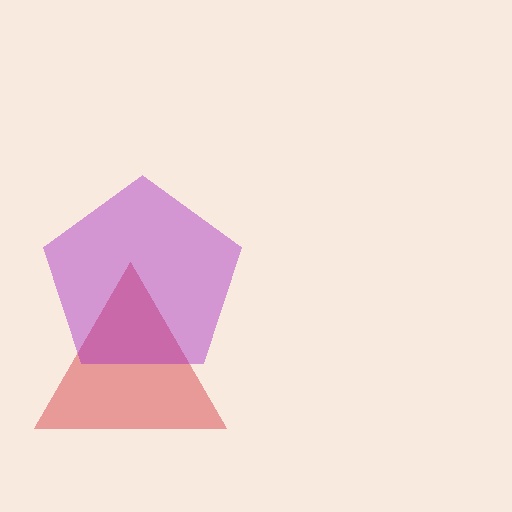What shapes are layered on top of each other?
The layered shapes are: a red triangle, a purple pentagon.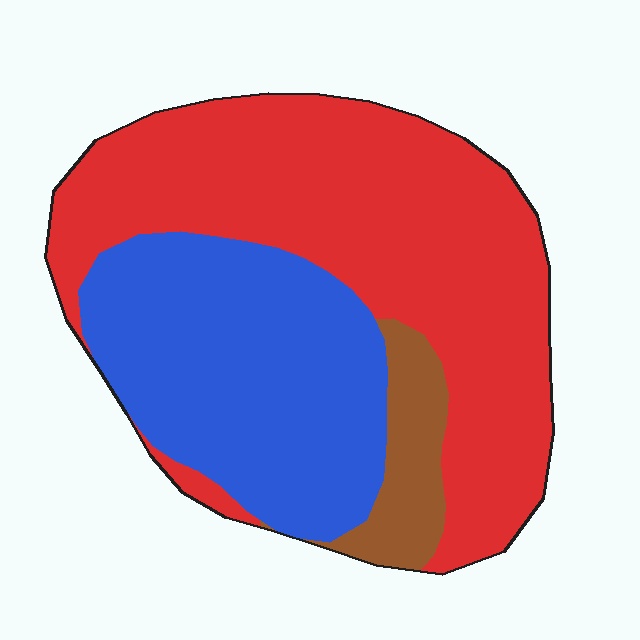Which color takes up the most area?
Red, at roughly 55%.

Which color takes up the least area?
Brown, at roughly 10%.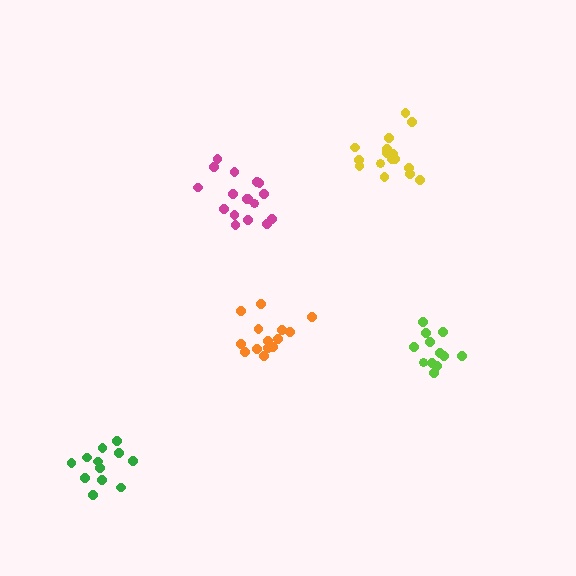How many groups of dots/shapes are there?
There are 5 groups.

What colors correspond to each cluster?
The clusters are colored: magenta, green, orange, yellow, lime.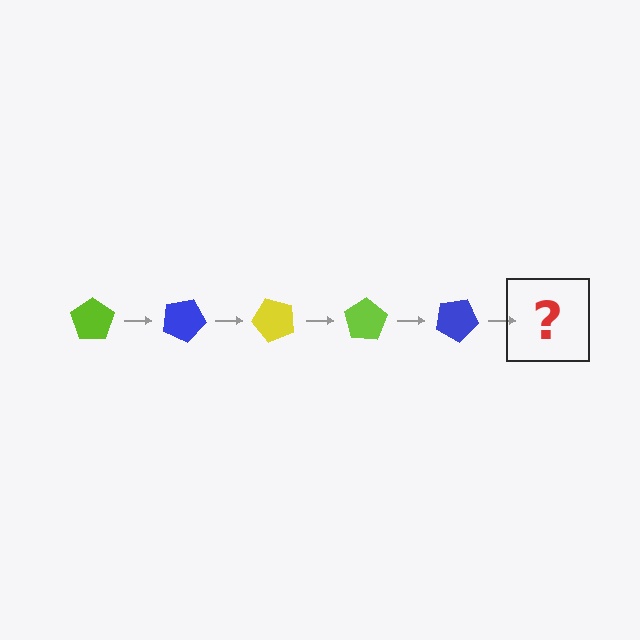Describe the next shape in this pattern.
It should be a yellow pentagon, rotated 125 degrees from the start.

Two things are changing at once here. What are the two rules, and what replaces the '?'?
The two rules are that it rotates 25 degrees each step and the color cycles through lime, blue, and yellow. The '?' should be a yellow pentagon, rotated 125 degrees from the start.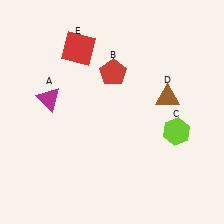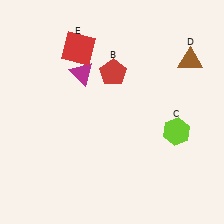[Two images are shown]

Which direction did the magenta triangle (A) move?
The magenta triangle (A) moved right.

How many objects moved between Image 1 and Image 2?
2 objects moved between the two images.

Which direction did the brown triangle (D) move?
The brown triangle (D) moved up.